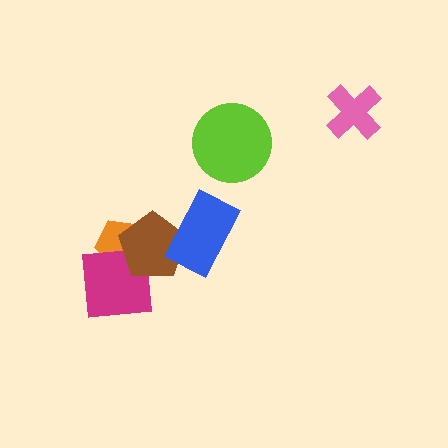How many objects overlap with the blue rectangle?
1 object overlaps with the blue rectangle.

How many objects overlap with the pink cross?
0 objects overlap with the pink cross.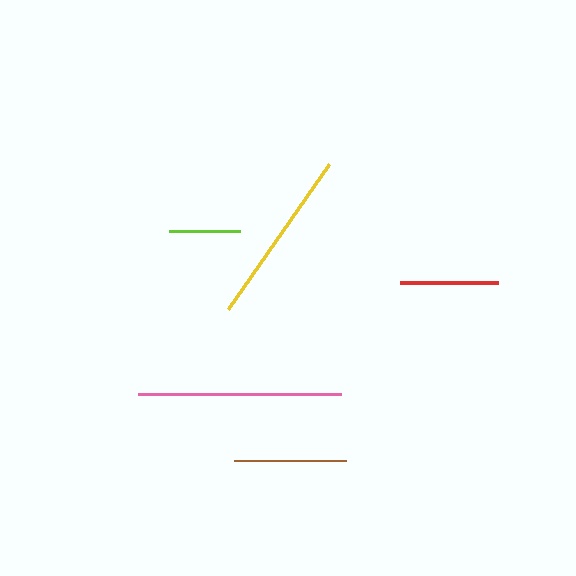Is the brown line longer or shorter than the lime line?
The brown line is longer than the lime line.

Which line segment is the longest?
The pink line is the longest at approximately 203 pixels.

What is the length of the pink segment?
The pink segment is approximately 203 pixels long.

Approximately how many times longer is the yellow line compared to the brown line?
The yellow line is approximately 1.6 times the length of the brown line.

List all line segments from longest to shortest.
From longest to shortest: pink, yellow, brown, red, lime.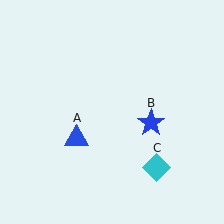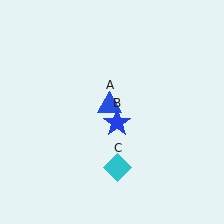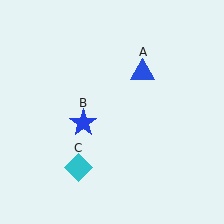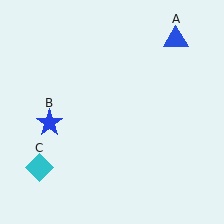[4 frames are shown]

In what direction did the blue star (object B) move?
The blue star (object B) moved left.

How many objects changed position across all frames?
3 objects changed position: blue triangle (object A), blue star (object B), cyan diamond (object C).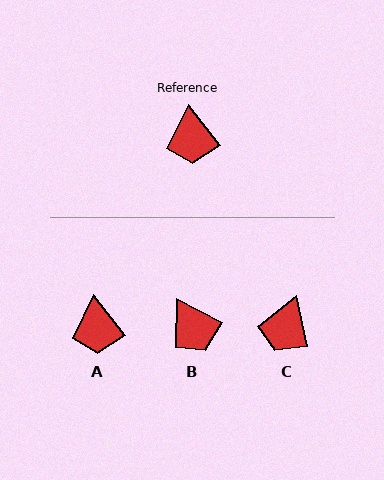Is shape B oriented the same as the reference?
No, it is off by about 25 degrees.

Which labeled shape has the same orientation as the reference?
A.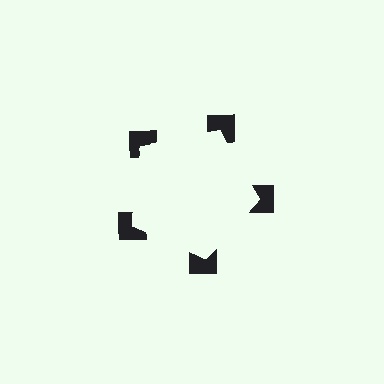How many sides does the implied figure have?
5 sides.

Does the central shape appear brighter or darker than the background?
It typically appears slightly brighter than the background, even though no actual brightness change is drawn.